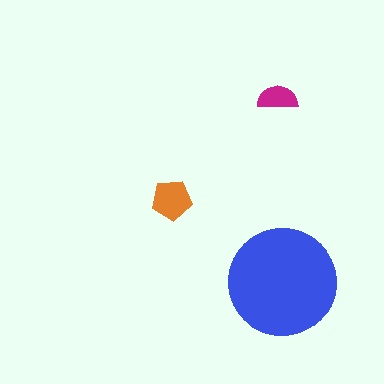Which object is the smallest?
The magenta semicircle.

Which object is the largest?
The blue circle.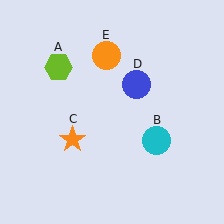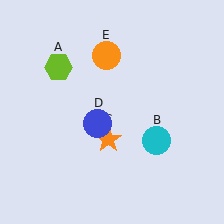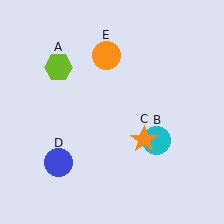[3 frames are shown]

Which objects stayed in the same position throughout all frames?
Lime hexagon (object A) and cyan circle (object B) and orange circle (object E) remained stationary.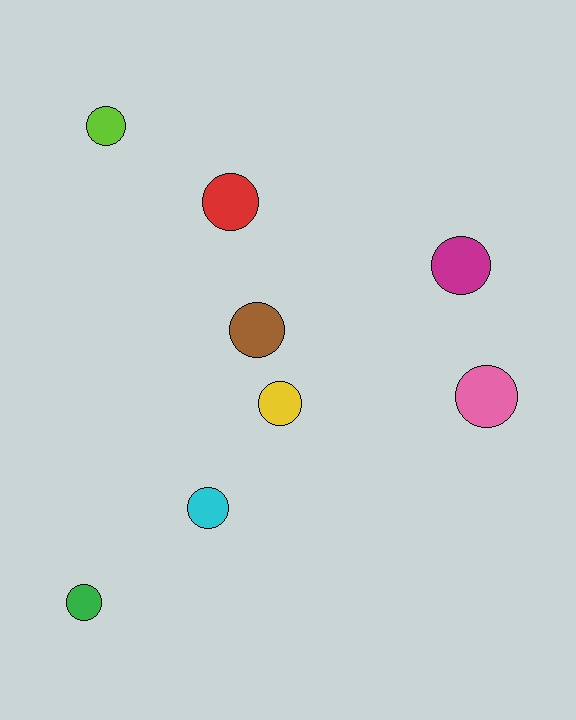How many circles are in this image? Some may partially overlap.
There are 8 circles.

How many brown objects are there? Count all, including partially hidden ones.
There is 1 brown object.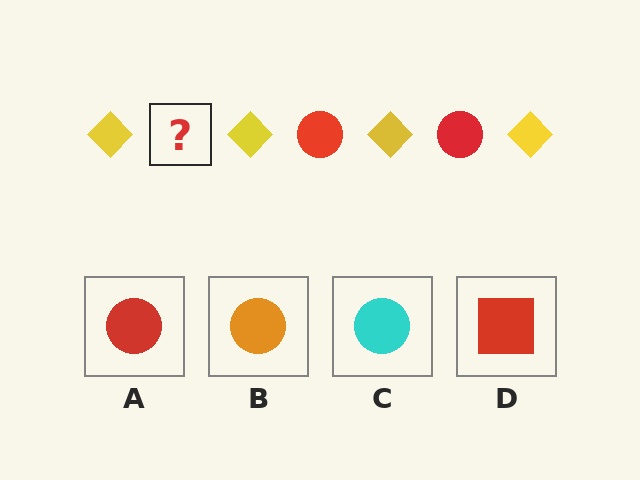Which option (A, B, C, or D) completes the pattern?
A.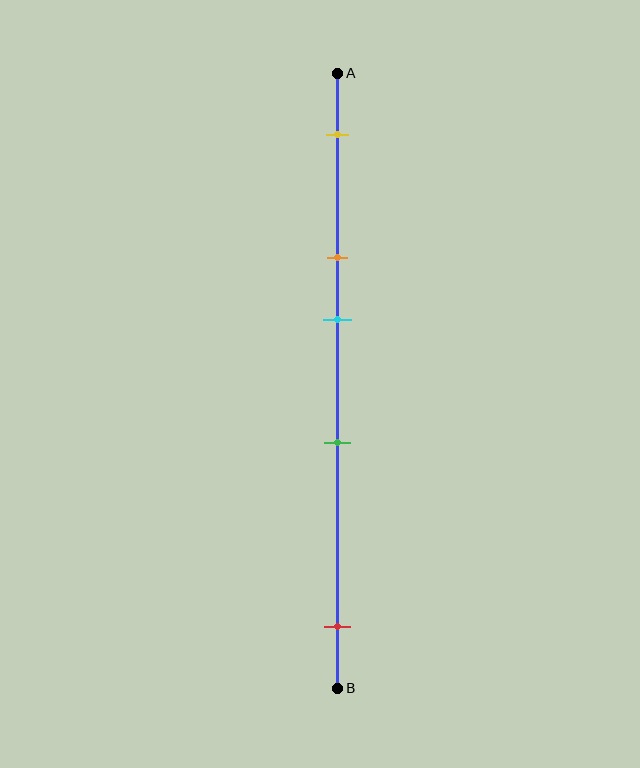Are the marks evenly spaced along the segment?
No, the marks are not evenly spaced.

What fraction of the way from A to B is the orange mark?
The orange mark is approximately 30% (0.3) of the way from A to B.